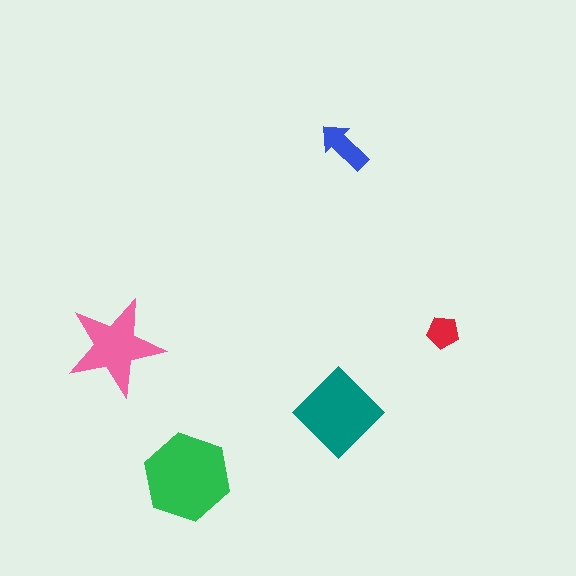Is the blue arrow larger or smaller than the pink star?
Smaller.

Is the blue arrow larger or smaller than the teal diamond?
Smaller.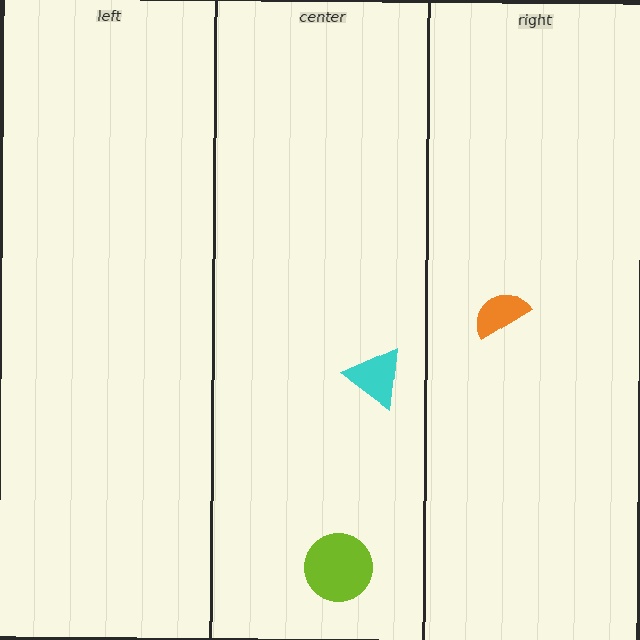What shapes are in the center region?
The lime circle, the cyan triangle.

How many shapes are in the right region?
1.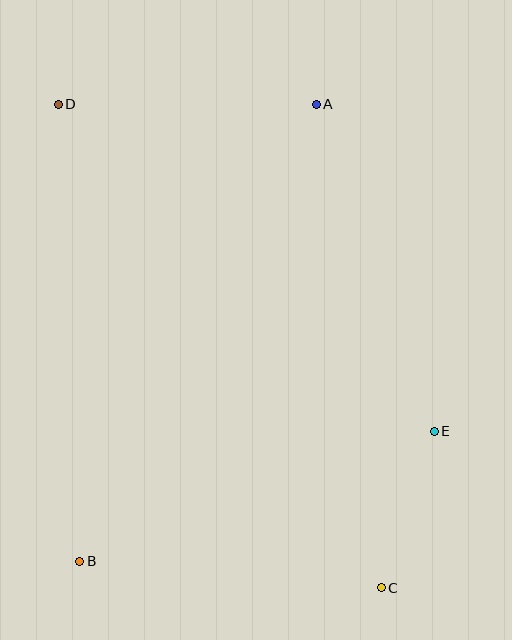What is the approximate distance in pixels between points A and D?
The distance between A and D is approximately 258 pixels.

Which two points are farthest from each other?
Points C and D are farthest from each other.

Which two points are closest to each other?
Points C and E are closest to each other.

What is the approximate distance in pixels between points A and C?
The distance between A and C is approximately 488 pixels.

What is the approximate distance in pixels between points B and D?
The distance between B and D is approximately 458 pixels.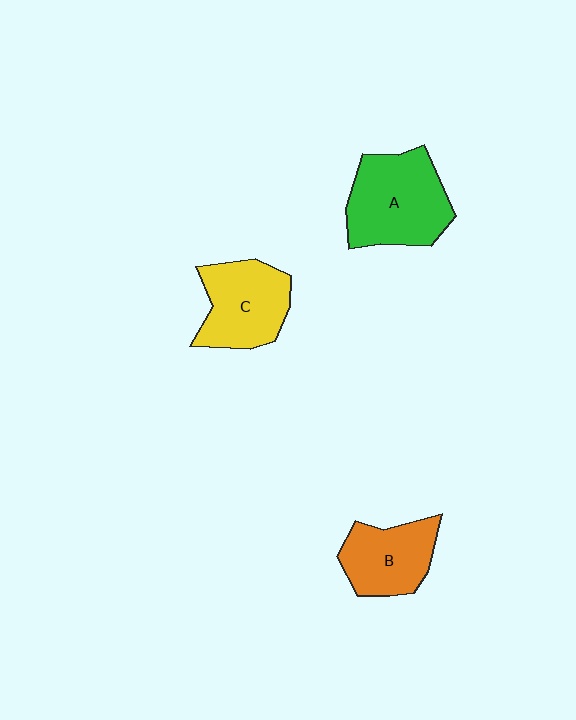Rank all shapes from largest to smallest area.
From largest to smallest: A (green), C (yellow), B (orange).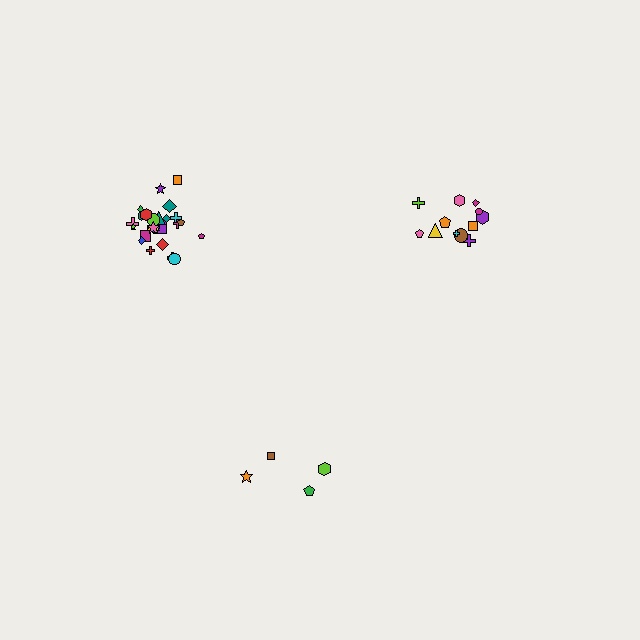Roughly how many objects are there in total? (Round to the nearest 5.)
Roughly 40 objects in total.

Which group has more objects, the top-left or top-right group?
The top-left group.